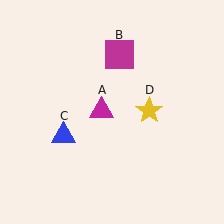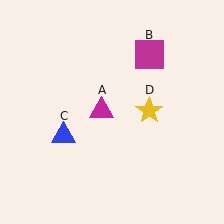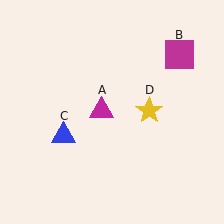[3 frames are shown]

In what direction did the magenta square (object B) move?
The magenta square (object B) moved right.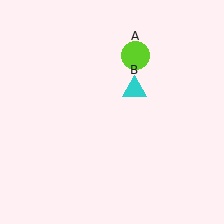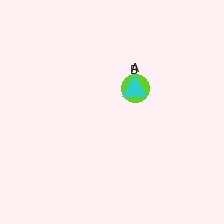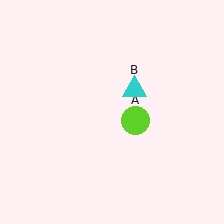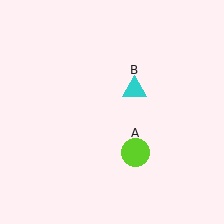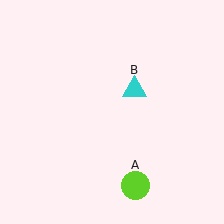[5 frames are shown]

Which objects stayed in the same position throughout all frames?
Cyan triangle (object B) remained stationary.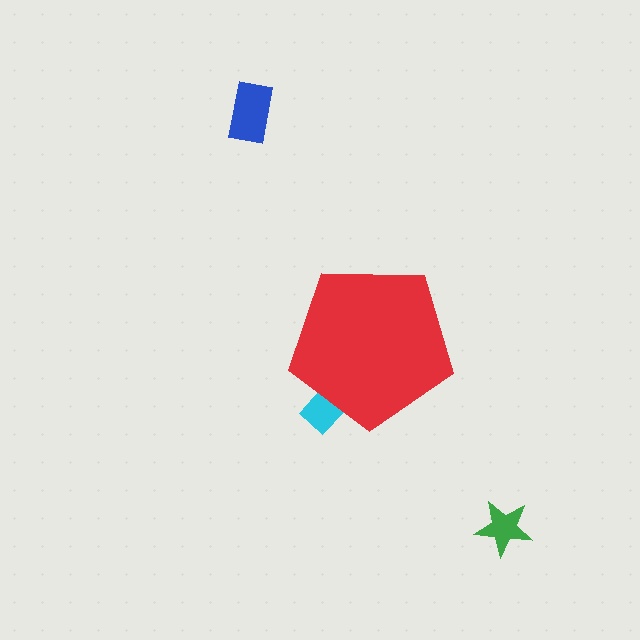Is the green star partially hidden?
No, the green star is fully visible.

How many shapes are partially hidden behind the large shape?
1 shape is partially hidden.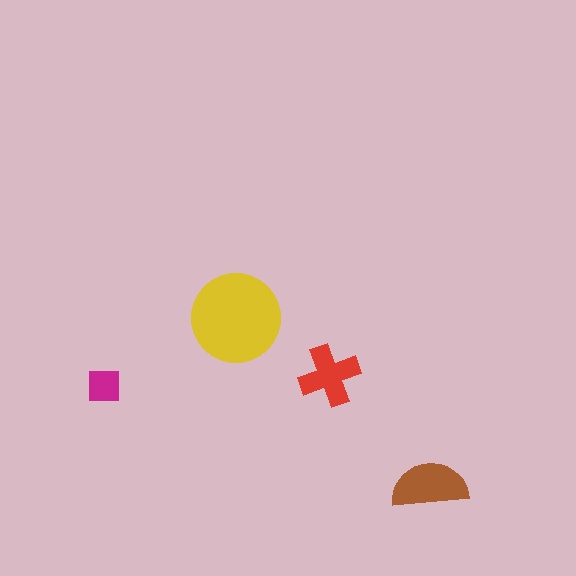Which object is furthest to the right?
The brown semicircle is rightmost.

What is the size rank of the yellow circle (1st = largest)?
1st.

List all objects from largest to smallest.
The yellow circle, the brown semicircle, the red cross, the magenta square.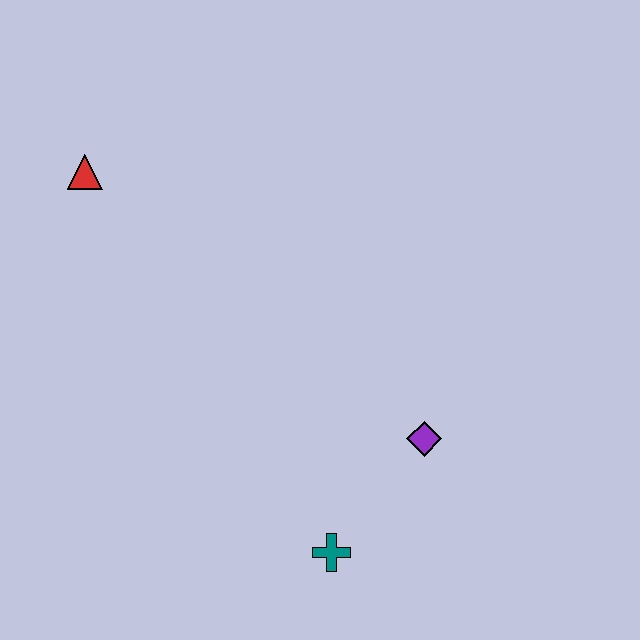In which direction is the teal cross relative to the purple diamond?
The teal cross is below the purple diamond.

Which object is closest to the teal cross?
The purple diamond is closest to the teal cross.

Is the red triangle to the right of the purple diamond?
No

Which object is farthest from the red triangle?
The teal cross is farthest from the red triangle.